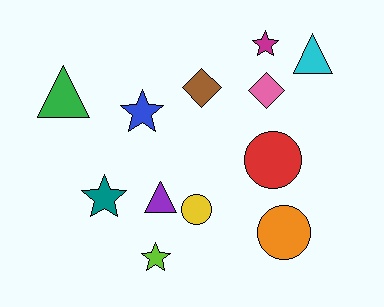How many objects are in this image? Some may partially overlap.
There are 12 objects.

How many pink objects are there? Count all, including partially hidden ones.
There is 1 pink object.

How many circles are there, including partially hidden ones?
There are 3 circles.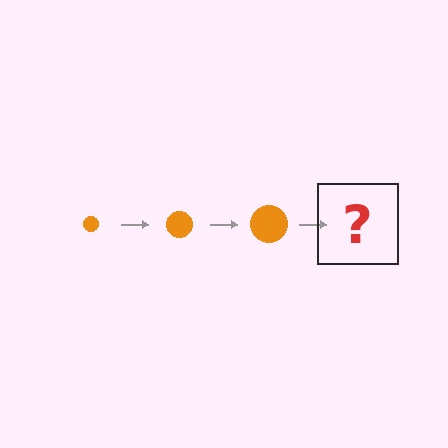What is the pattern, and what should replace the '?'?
The pattern is that the circle gets progressively larger each step. The '?' should be an orange circle, larger than the previous one.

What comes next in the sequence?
The next element should be an orange circle, larger than the previous one.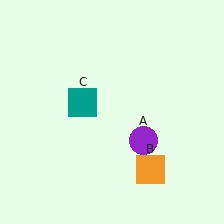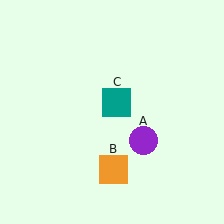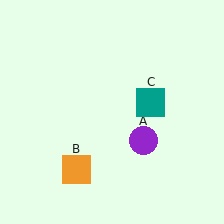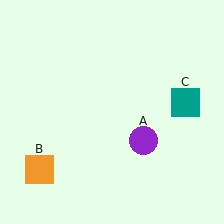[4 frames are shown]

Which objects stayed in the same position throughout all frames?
Purple circle (object A) remained stationary.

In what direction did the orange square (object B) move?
The orange square (object B) moved left.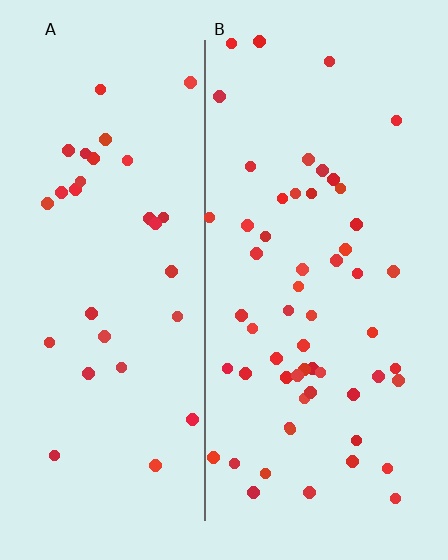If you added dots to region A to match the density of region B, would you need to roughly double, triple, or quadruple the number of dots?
Approximately double.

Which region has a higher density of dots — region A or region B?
B (the right).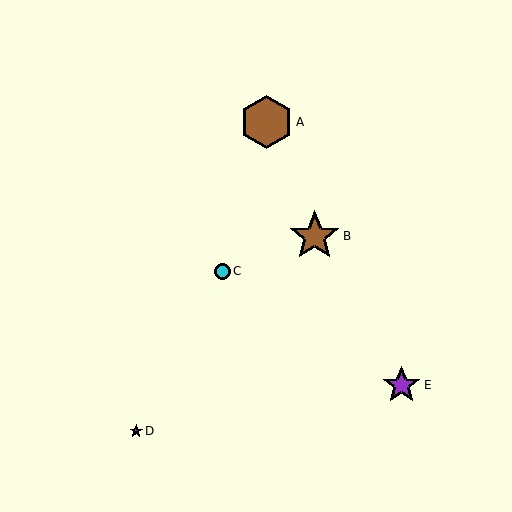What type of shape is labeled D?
Shape D is a purple star.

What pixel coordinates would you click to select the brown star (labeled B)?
Click at (315, 236) to select the brown star B.